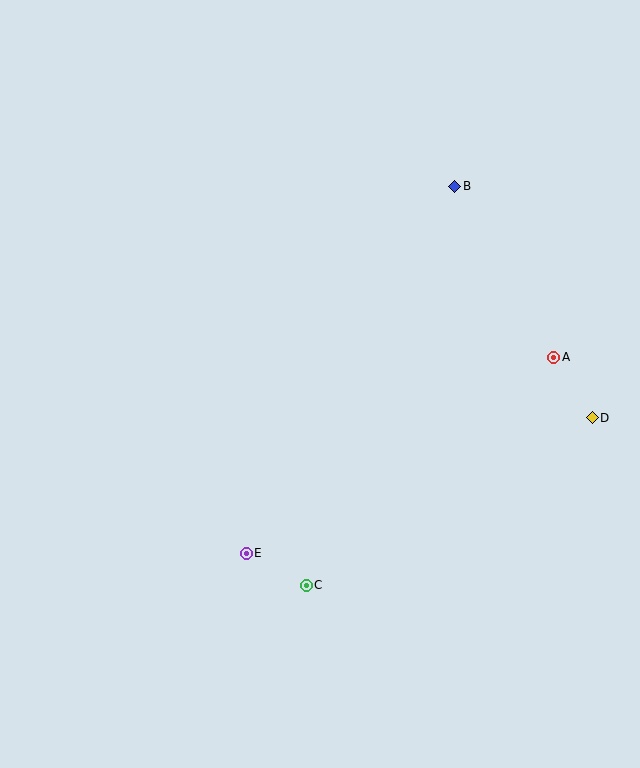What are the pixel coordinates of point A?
Point A is at (554, 357).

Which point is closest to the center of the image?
Point E at (246, 553) is closest to the center.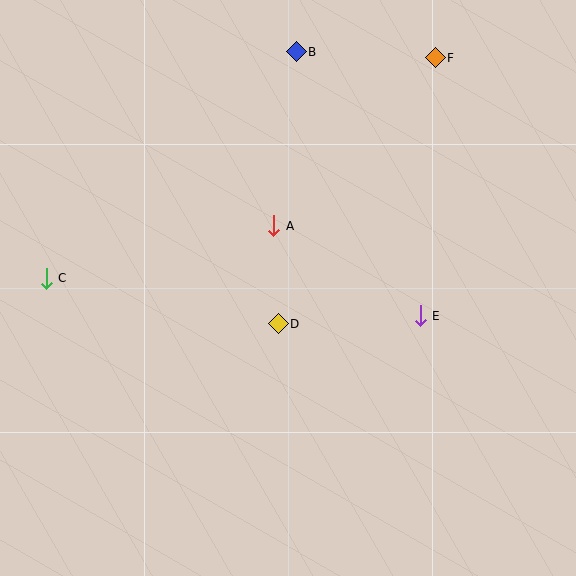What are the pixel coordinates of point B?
Point B is at (296, 52).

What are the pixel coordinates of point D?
Point D is at (278, 324).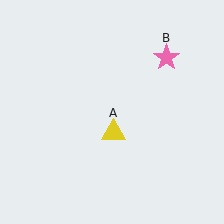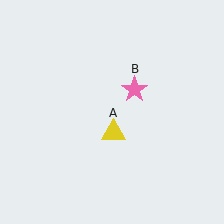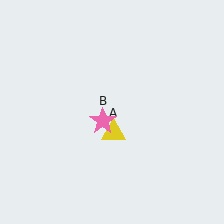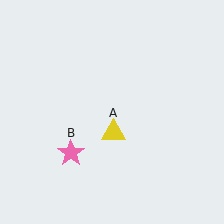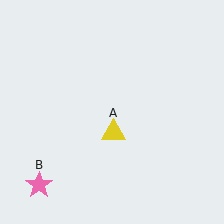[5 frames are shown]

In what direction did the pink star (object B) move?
The pink star (object B) moved down and to the left.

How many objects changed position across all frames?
1 object changed position: pink star (object B).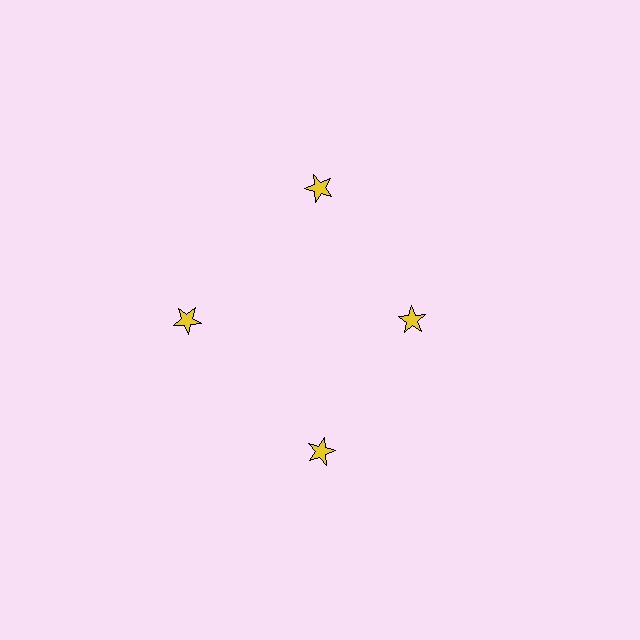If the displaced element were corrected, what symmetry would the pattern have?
It would have 4-fold rotational symmetry — the pattern would map onto itself every 90 degrees.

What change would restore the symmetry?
The symmetry would be restored by moving it outward, back onto the ring so that all 4 stars sit at equal angles and equal distance from the center.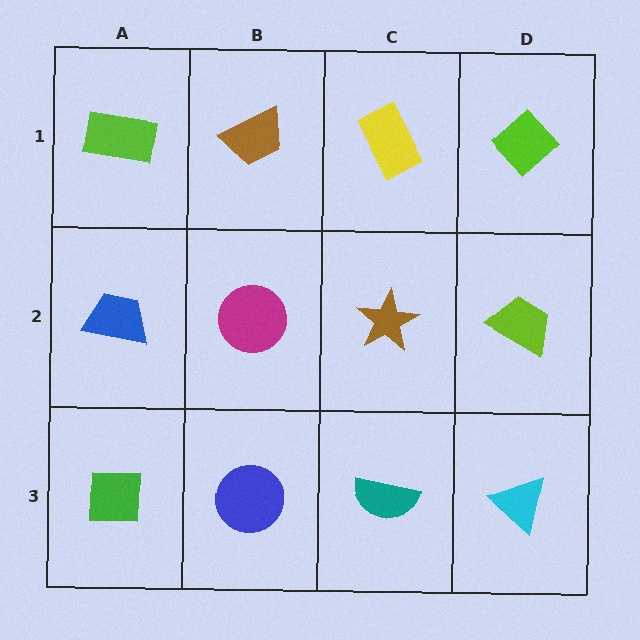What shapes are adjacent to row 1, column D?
A lime trapezoid (row 2, column D), a yellow rectangle (row 1, column C).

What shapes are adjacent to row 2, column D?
A lime diamond (row 1, column D), a cyan triangle (row 3, column D), a brown star (row 2, column C).